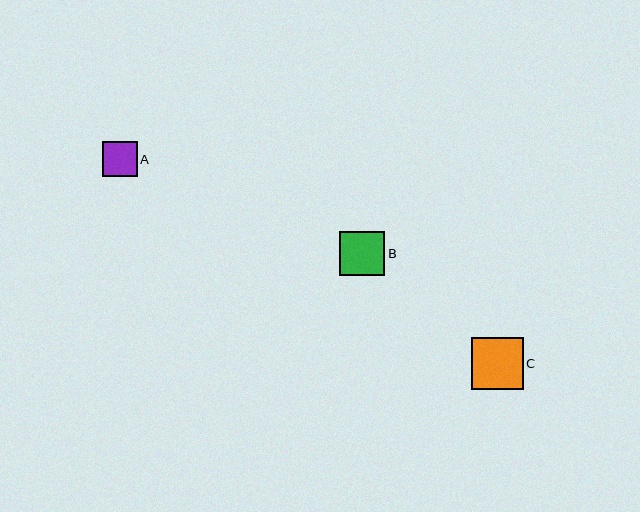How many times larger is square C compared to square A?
Square C is approximately 1.5 times the size of square A.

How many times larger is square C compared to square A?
Square C is approximately 1.5 times the size of square A.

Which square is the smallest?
Square A is the smallest with a size of approximately 35 pixels.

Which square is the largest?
Square C is the largest with a size of approximately 51 pixels.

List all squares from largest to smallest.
From largest to smallest: C, B, A.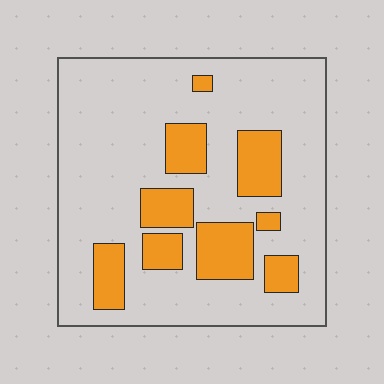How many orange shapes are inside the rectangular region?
9.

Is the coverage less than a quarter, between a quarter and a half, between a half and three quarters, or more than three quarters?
Less than a quarter.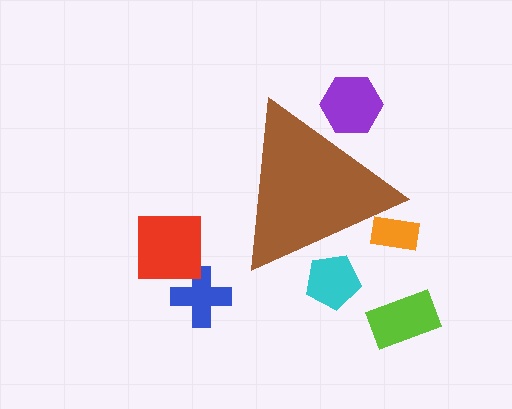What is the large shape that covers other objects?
A brown triangle.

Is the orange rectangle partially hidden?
Yes, the orange rectangle is partially hidden behind the brown triangle.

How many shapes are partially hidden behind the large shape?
3 shapes are partially hidden.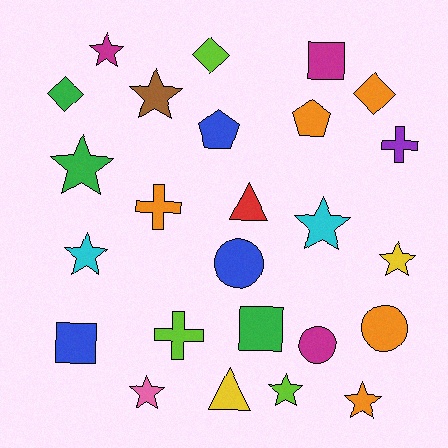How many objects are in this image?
There are 25 objects.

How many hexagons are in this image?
There are no hexagons.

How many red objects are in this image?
There is 1 red object.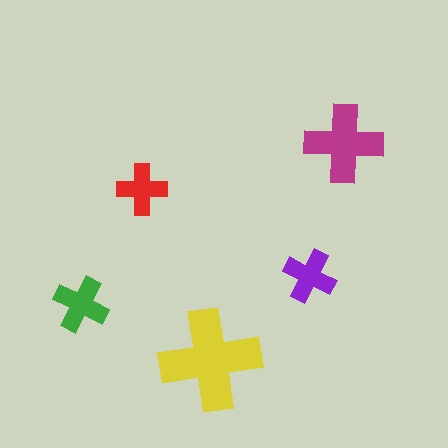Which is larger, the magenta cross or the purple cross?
The magenta one.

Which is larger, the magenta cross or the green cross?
The magenta one.